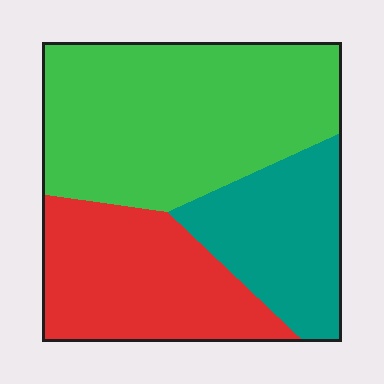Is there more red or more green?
Green.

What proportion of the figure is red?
Red covers roughly 30% of the figure.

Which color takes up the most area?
Green, at roughly 50%.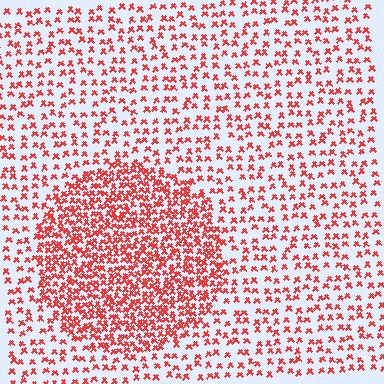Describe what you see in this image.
The image contains small red elements arranged at two different densities. A circle-shaped region is visible where the elements are more densely packed than the surrounding area.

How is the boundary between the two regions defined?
The boundary is defined by a change in element density (approximately 2.2x ratio). All elements are the same color, size, and shape.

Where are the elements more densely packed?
The elements are more densely packed inside the circle boundary.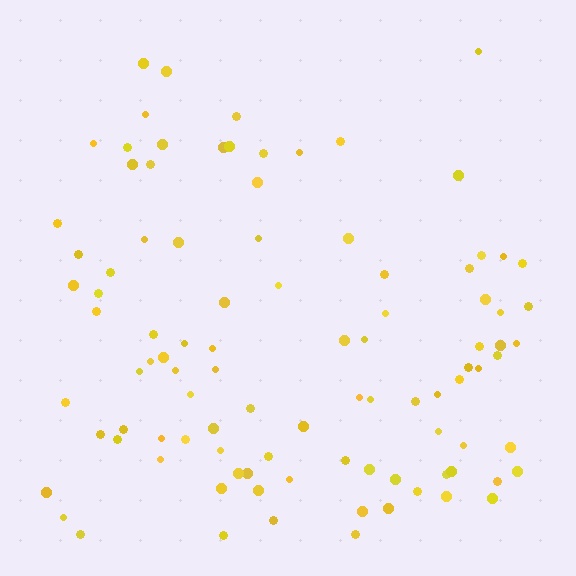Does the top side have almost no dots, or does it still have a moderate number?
Still a moderate number, just noticeably fewer than the bottom.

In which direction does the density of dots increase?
From top to bottom, with the bottom side densest.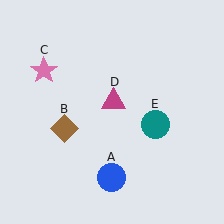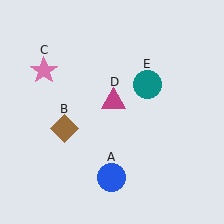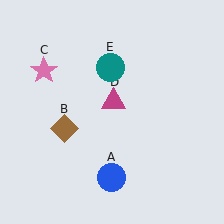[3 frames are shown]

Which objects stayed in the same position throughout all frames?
Blue circle (object A) and brown diamond (object B) and pink star (object C) and magenta triangle (object D) remained stationary.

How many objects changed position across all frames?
1 object changed position: teal circle (object E).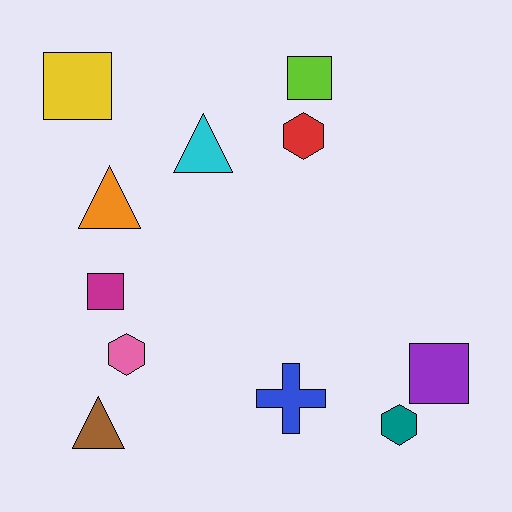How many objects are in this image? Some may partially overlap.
There are 11 objects.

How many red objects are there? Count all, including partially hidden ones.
There is 1 red object.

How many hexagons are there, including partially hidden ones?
There are 3 hexagons.